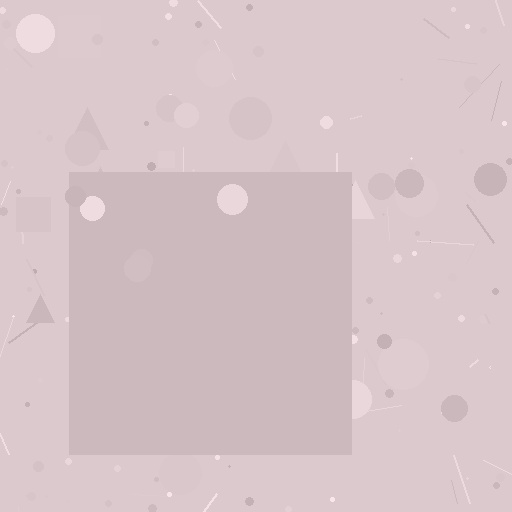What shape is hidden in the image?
A square is hidden in the image.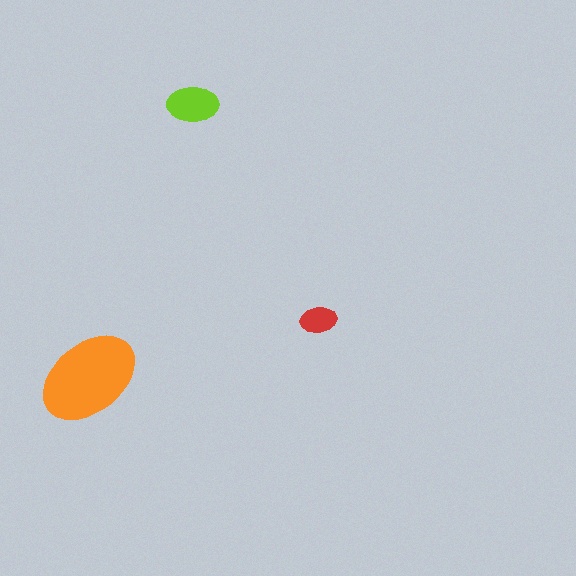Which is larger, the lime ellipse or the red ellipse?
The lime one.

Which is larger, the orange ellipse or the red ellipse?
The orange one.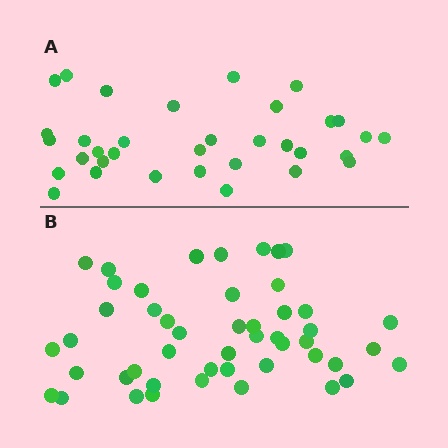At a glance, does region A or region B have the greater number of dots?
Region B (the bottom region) has more dots.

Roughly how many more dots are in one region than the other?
Region B has approximately 15 more dots than region A.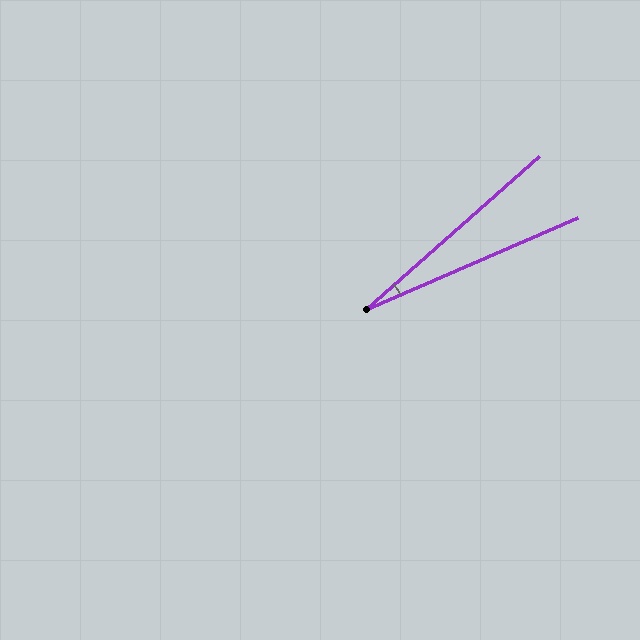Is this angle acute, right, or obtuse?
It is acute.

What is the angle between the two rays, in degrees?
Approximately 18 degrees.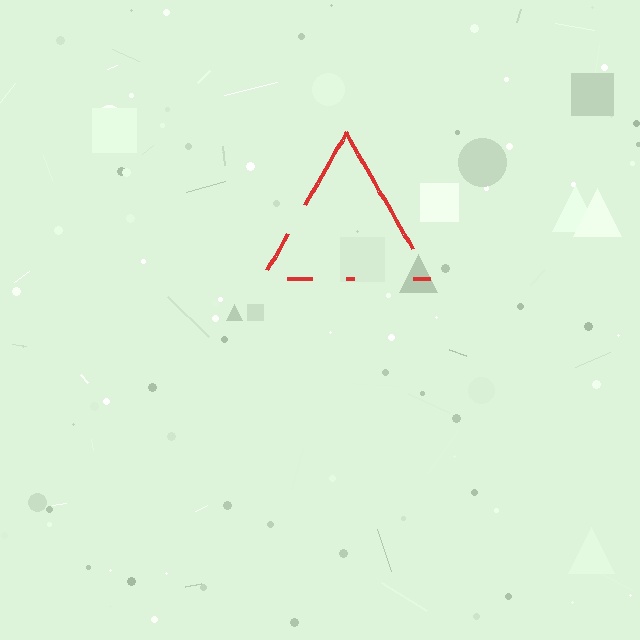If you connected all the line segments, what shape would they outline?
They would outline a triangle.